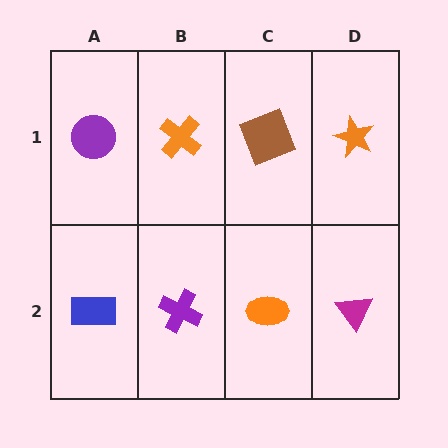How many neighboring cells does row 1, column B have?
3.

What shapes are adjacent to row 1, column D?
A magenta triangle (row 2, column D), a brown square (row 1, column C).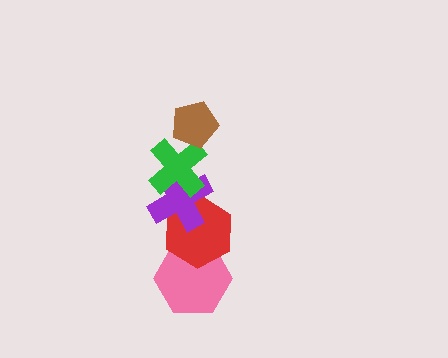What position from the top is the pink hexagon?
The pink hexagon is 5th from the top.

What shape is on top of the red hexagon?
The purple cross is on top of the red hexagon.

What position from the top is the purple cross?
The purple cross is 3rd from the top.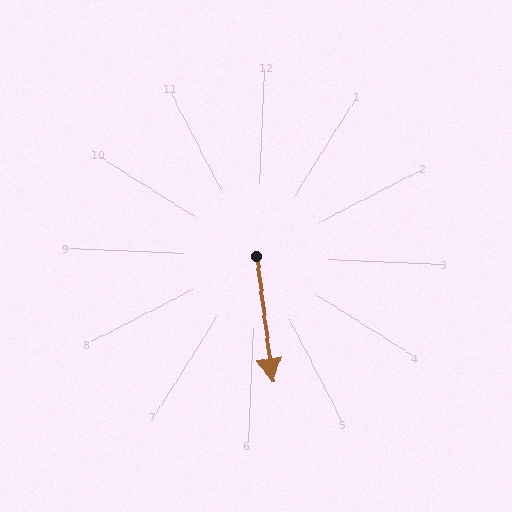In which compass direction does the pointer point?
South.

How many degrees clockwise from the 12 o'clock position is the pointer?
Approximately 170 degrees.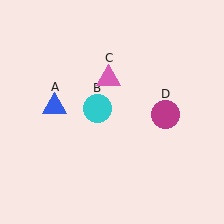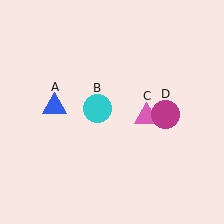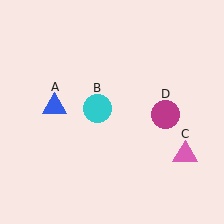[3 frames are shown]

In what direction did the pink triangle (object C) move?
The pink triangle (object C) moved down and to the right.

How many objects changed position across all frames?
1 object changed position: pink triangle (object C).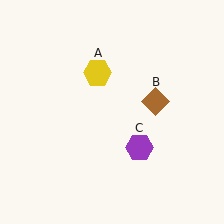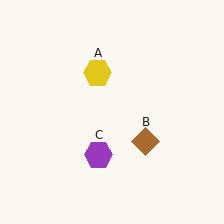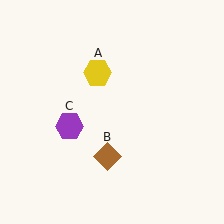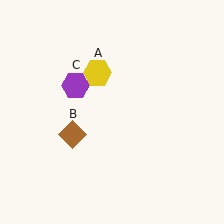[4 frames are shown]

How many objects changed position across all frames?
2 objects changed position: brown diamond (object B), purple hexagon (object C).